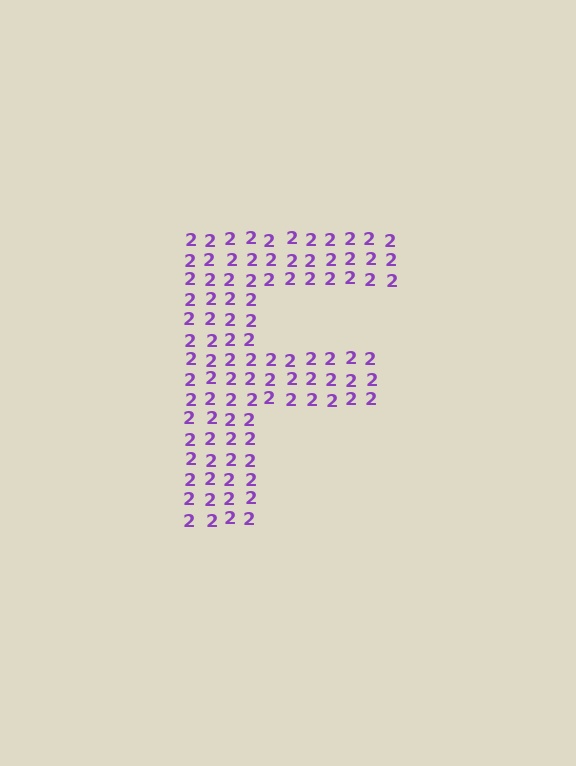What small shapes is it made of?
It is made of small digit 2's.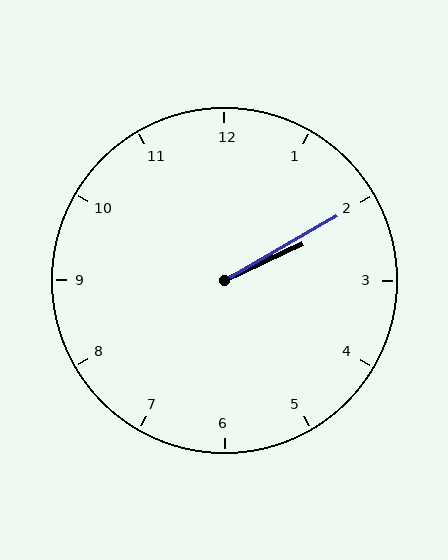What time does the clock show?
2:10.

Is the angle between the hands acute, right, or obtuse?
It is acute.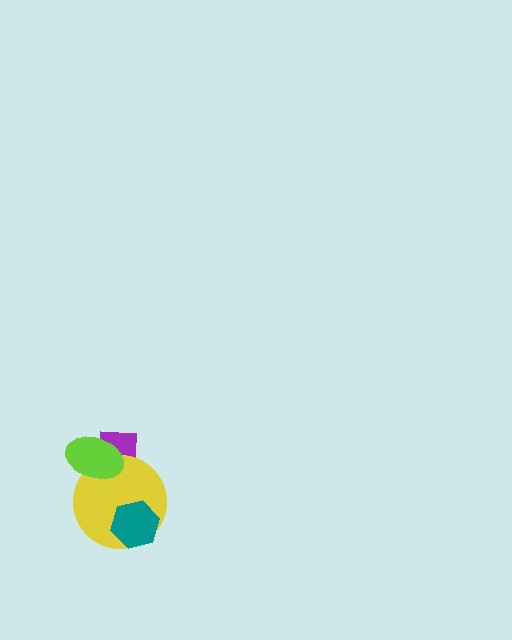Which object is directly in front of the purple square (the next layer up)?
The yellow circle is directly in front of the purple square.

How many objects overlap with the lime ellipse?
2 objects overlap with the lime ellipse.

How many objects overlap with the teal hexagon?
1 object overlaps with the teal hexagon.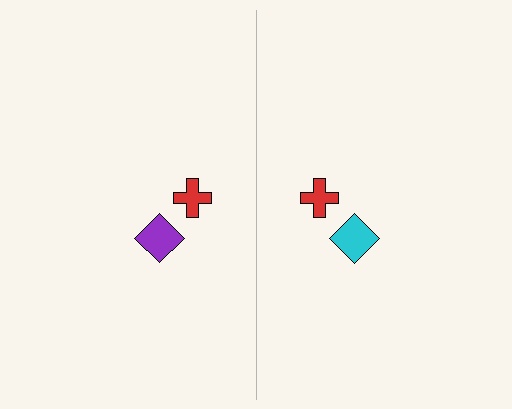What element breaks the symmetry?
The cyan diamond on the right side breaks the symmetry — its mirror counterpart is purple.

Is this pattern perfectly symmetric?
No, the pattern is not perfectly symmetric. The cyan diamond on the right side breaks the symmetry — its mirror counterpart is purple.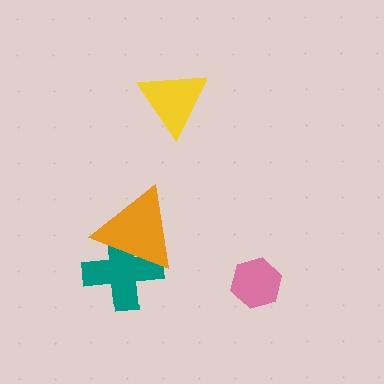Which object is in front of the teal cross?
The orange triangle is in front of the teal cross.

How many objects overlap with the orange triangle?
1 object overlaps with the orange triangle.